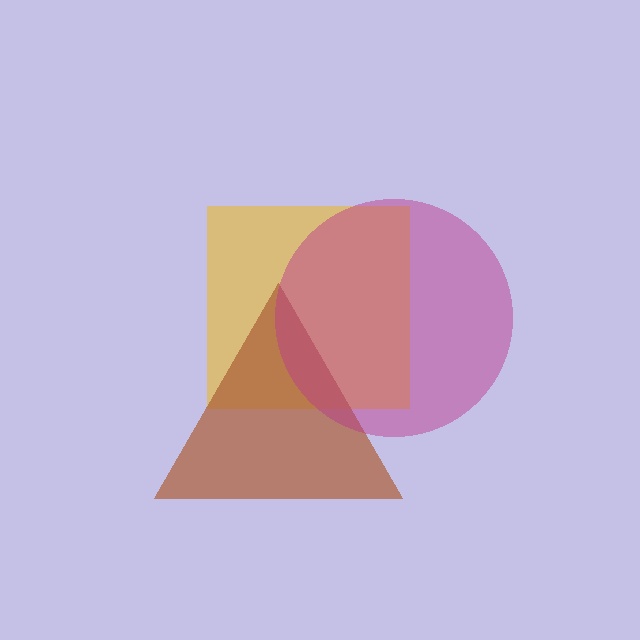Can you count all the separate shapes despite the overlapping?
Yes, there are 3 separate shapes.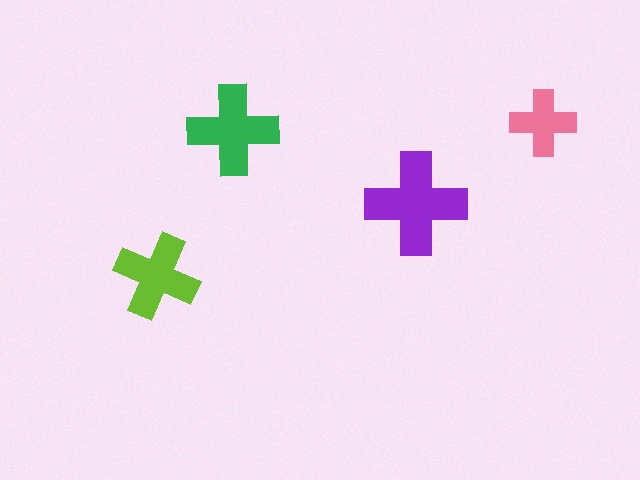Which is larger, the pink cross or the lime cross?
The lime one.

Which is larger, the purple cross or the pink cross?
The purple one.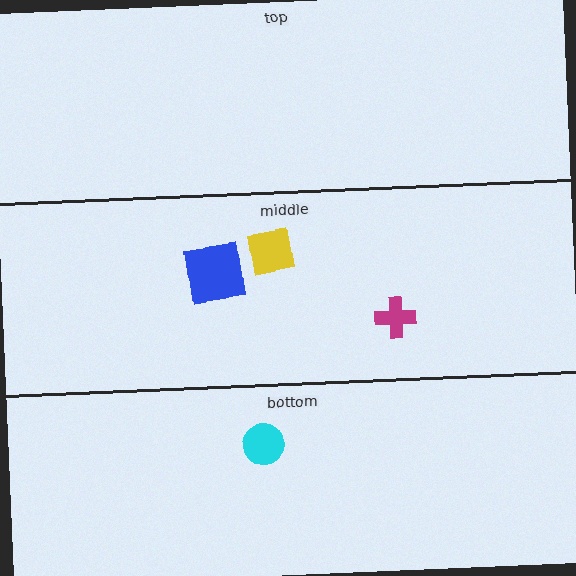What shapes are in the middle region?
The magenta cross, the yellow square, the blue square.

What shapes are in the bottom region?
The cyan circle.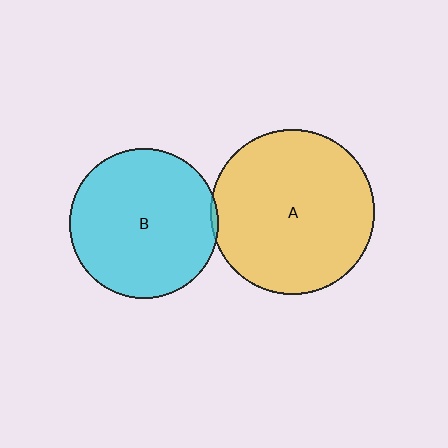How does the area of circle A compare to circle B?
Approximately 1.2 times.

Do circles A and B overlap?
Yes.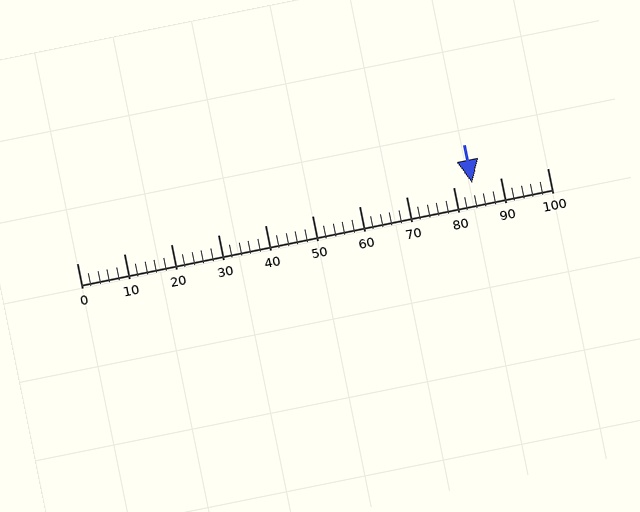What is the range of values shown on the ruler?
The ruler shows values from 0 to 100.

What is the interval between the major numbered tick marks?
The major tick marks are spaced 10 units apart.